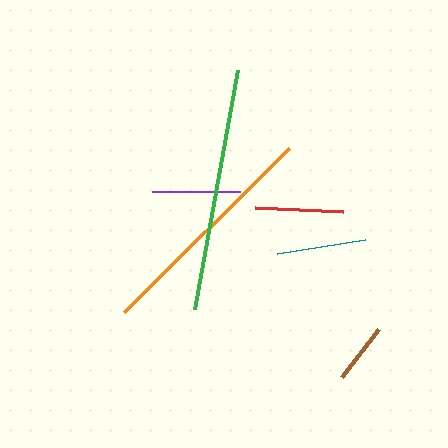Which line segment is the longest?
The green line is the longest at approximately 243 pixels.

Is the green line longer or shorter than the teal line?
The green line is longer than the teal line.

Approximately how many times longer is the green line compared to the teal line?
The green line is approximately 2.7 times the length of the teal line.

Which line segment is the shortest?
The brown line is the shortest at approximately 61 pixels.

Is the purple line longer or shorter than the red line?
The red line is longer than the purple line.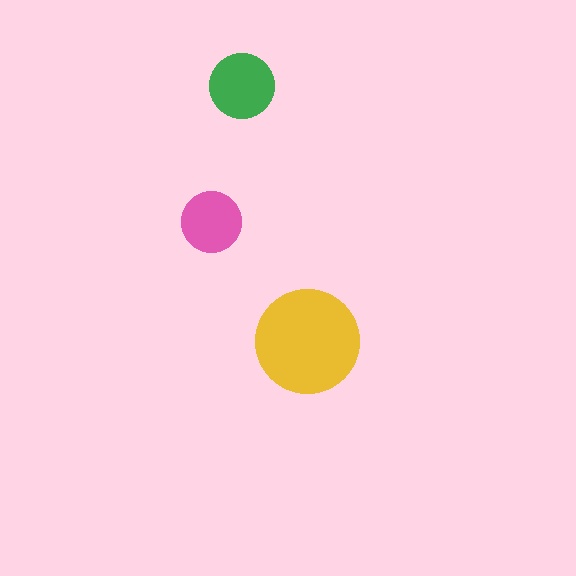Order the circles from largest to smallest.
the yellow one, the green one, the pink one.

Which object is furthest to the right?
The yellow circle is rightmost.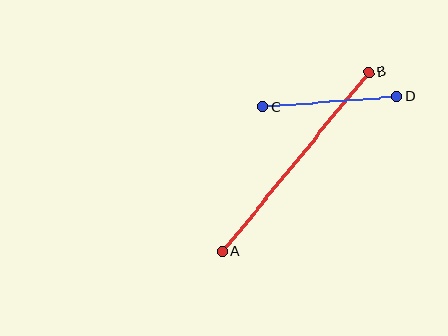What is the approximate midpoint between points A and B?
The midpoint is at approximately (296, 162) pixels.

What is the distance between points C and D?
The distance is approximately 134 pixels.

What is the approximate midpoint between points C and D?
The midpoint is at approximately (330, 102) pixels.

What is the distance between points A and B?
The distance is approximately 232 pixels.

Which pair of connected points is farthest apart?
Points A and B are farthest apart.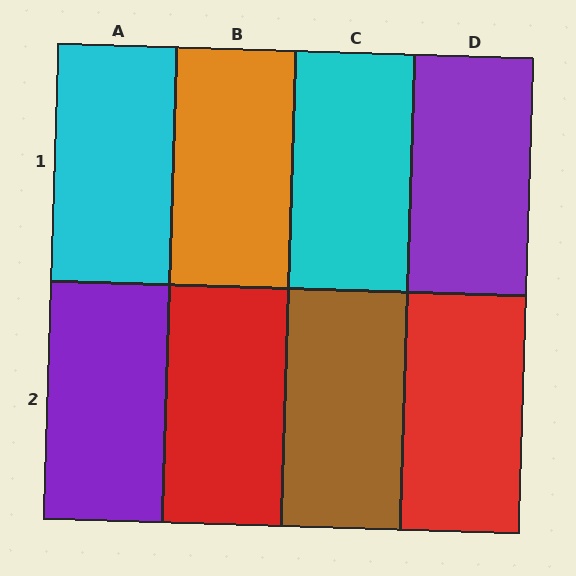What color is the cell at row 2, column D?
Red.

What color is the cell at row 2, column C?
Brown.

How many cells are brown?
1 cell is brown.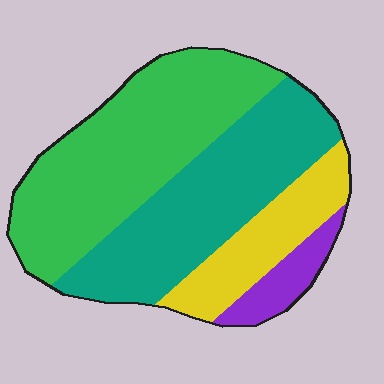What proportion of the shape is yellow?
Yellow takes up about one sixth (1/6) of the shape.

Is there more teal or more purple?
Teal.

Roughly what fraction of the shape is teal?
Teal covers about 35% of the shape.